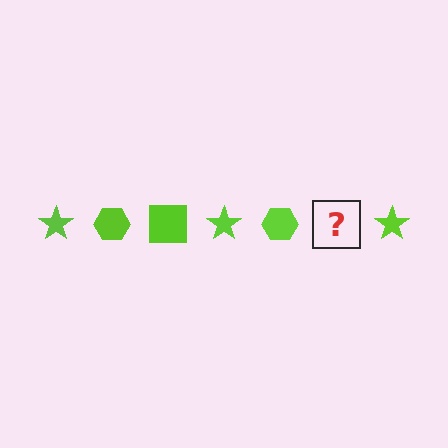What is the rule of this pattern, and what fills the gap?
The rule is that the pattern cycles through star, hexagon, square shapes in lime. The gap should be filled with a lime square.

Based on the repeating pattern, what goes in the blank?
The blank should be a lime square.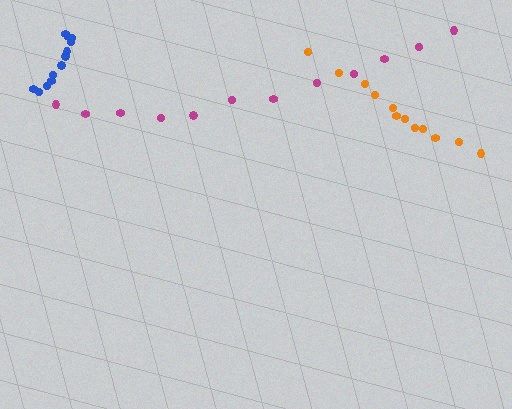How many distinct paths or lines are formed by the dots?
There are 3 distinct paths.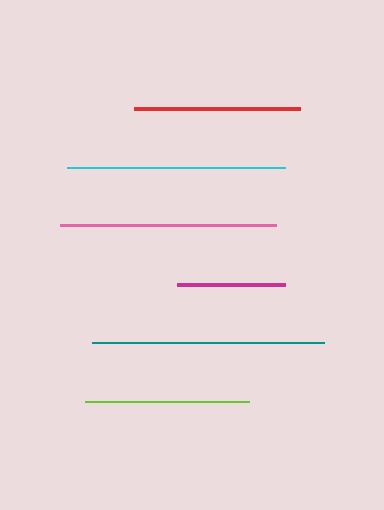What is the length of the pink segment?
The pink segment is approximately 215 pixels long.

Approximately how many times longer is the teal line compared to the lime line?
The teal line is approximately 1.4 times the length of the lime line.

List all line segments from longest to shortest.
From longest to shortest: teal, cyan, pink, red, lime, magenta.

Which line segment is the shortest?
The magenta line is the shortest at approximately 109 pixels.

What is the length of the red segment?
The red segment is approximately 167 pixels long.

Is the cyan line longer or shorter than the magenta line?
The cyan line is longer than the magenta line.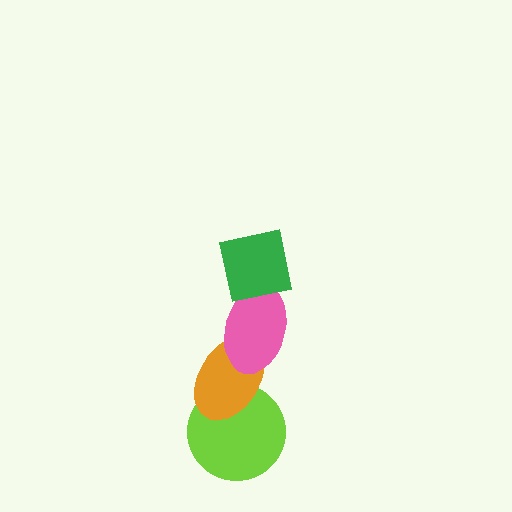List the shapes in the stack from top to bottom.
From top to bottom: the green square, the pink ellipse, the orange ellipse, the lime circle.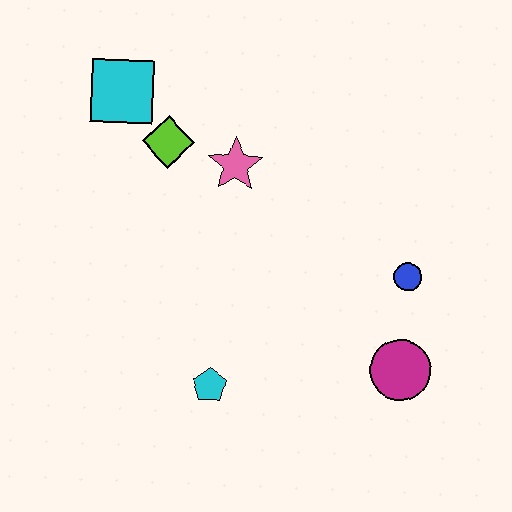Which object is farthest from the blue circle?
The cyan square is farthest from the blue circle.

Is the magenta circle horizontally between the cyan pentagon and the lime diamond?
No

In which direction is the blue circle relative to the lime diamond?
The blue circle is to the right of the lime diamond.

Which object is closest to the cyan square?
The lime diamond is closest to the cyan square.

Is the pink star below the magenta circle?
No